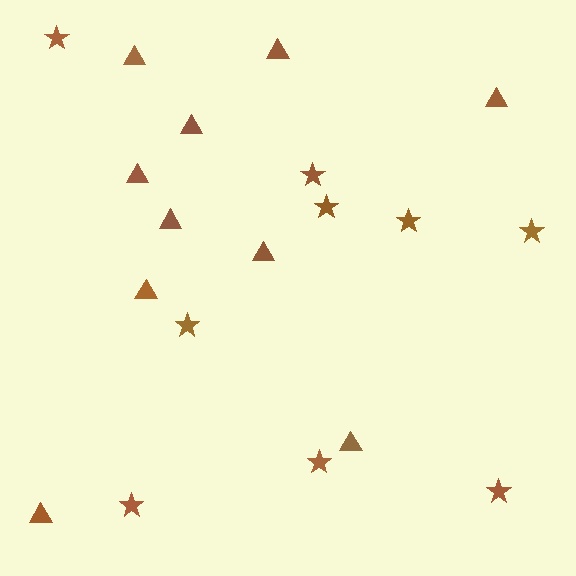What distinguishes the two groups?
There are 2 groups: one group of stars (9) and one group of triangles (10).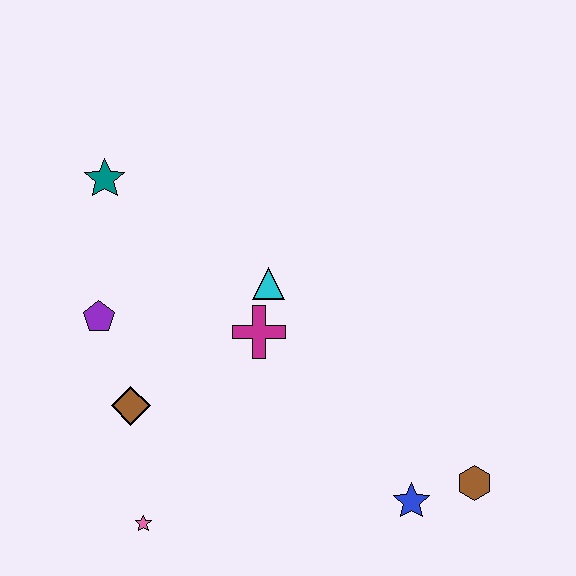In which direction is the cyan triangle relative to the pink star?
The cyan triangle is above the pink star.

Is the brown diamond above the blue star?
Yes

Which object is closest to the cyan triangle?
The magenta cross is closest to the cyan triangle.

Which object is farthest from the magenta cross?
The brown hexagon is farthest from the magenta cross.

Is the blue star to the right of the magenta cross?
Yes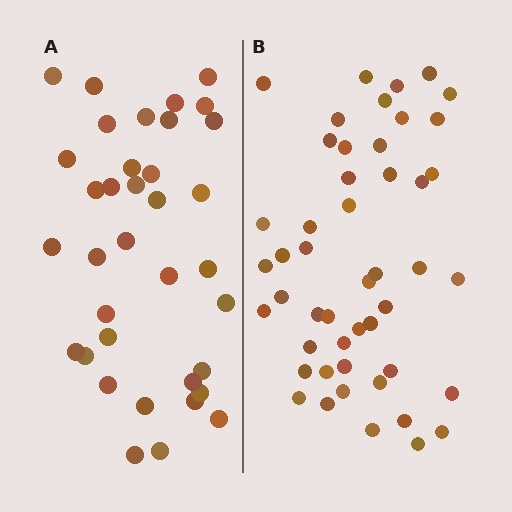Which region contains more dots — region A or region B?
Region B (the right region) has more dots.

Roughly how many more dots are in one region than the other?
Region B has roughly 12 or so more dots than region A.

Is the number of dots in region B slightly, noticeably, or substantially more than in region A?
Region B has noticeably more, but not dramatically so. The ratio is roughly 1.3 to 1.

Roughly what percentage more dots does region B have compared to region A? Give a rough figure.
About 35% more.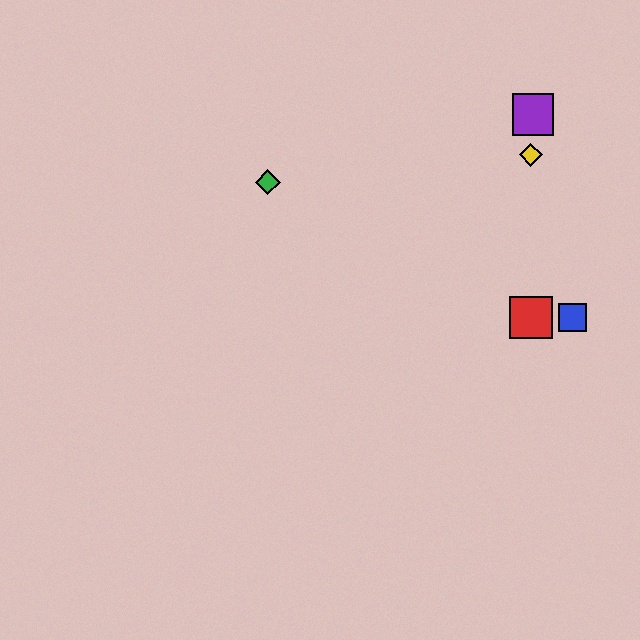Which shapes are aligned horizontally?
The red square, the blue square are aligned horizontally.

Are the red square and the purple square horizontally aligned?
No, the red square is at y≈317 and the purple square is at y≈114.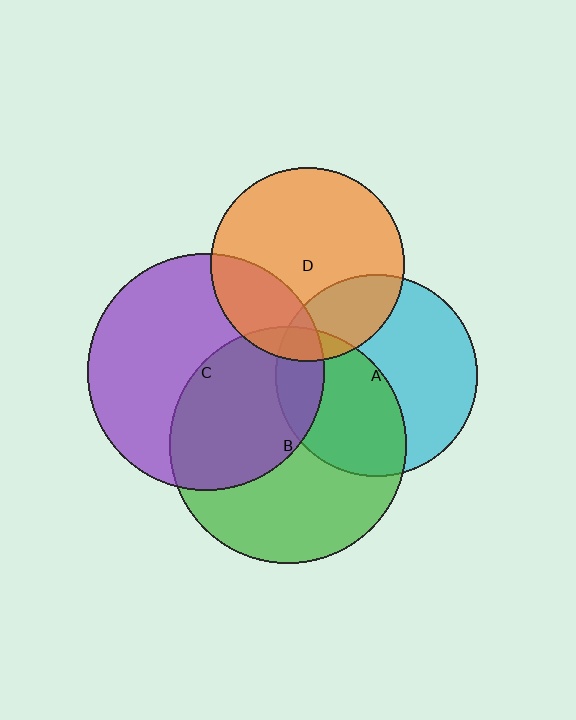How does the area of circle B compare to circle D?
Approximately 1.5 times.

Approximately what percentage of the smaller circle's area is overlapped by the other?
Approximately 45%.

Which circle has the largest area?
Circle B (green).